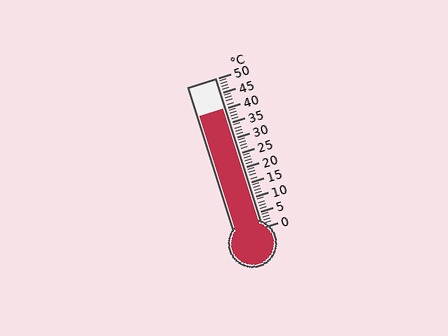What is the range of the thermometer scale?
The thermometer scale ranges from 0°C to 50°C.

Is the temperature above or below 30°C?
The temperature is above 30°C.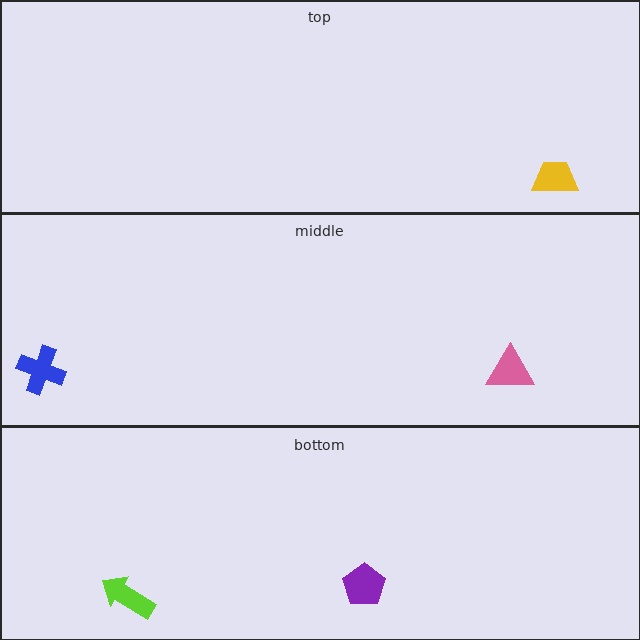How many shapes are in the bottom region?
2.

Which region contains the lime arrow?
The bottom region.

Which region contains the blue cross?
The middle region.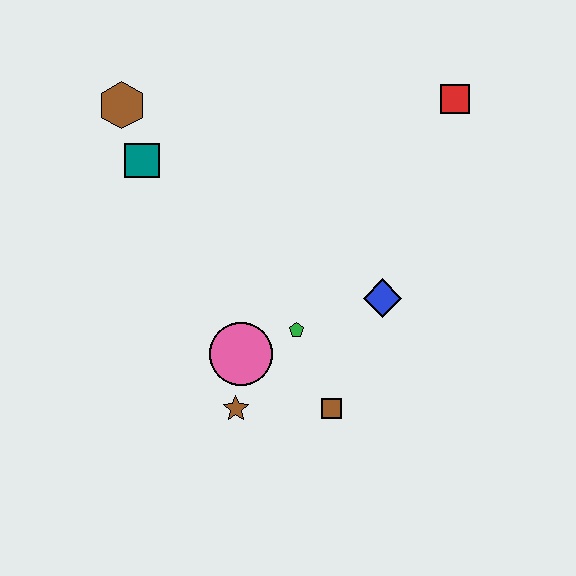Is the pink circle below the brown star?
No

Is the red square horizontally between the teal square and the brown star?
No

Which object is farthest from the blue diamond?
The brown hexagon is farthest from the blue diamond.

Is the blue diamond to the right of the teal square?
Yes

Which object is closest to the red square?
The blue diamond is closest to the red square.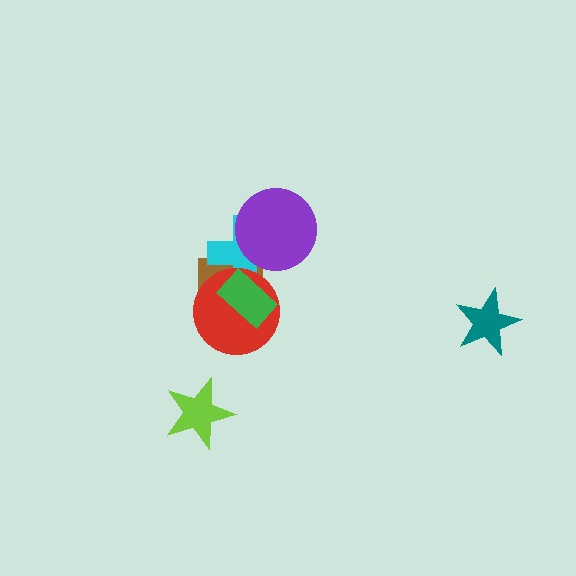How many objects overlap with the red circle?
3 objects overlap with the red circle.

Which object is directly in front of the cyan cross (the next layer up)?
The purple circle is directly in front of the cyan cross.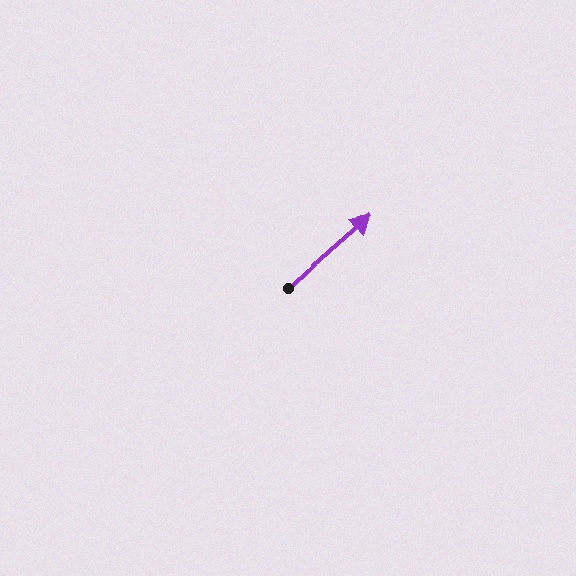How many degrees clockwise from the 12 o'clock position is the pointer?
Approximately 49 degrees.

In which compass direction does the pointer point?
Northeast.